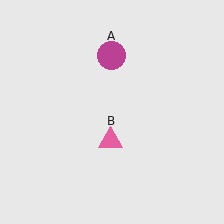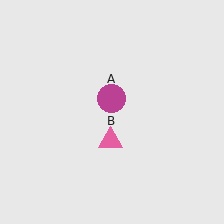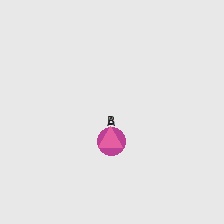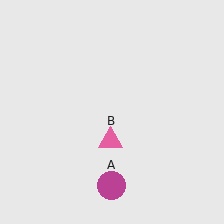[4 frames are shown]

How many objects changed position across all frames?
1 object changed position: magenta circle (object A).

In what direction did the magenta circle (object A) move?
The magenta circle (object A) moved down.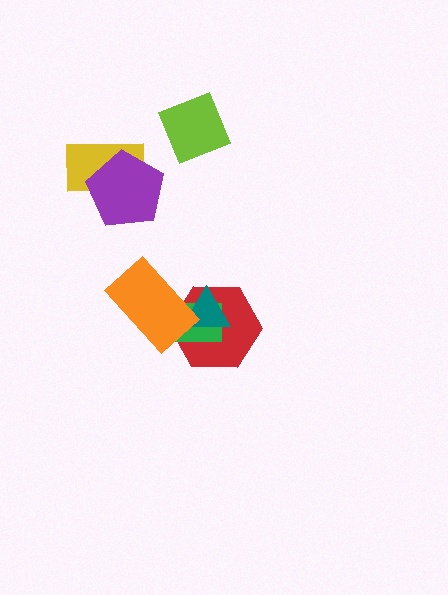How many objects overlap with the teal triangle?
3 objects overlap with the teal triangle.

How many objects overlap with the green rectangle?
3 objects overlap with the green rectangle.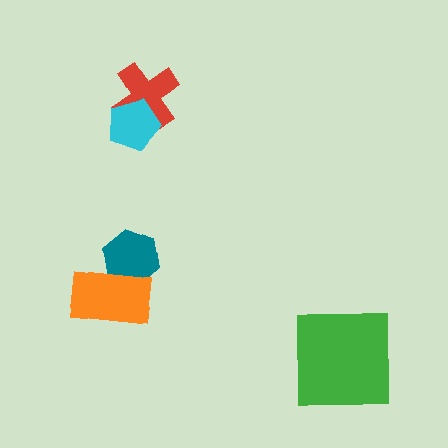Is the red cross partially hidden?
Yes, it is partially covered by another shape.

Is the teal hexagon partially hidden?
Yes, it is partially covered by another shape.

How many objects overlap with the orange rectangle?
1 object overlaps with the orange rectangle.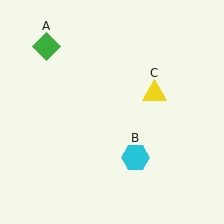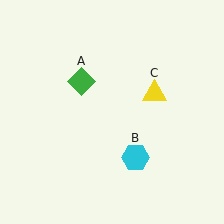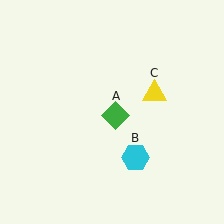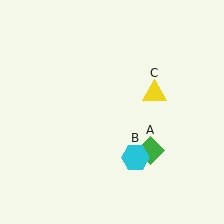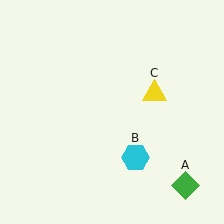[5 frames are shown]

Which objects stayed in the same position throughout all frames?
Cyan hexagon (object B) and yellow triangle (object C) remained stationary.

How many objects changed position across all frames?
1 object changed position: green diamond (object A).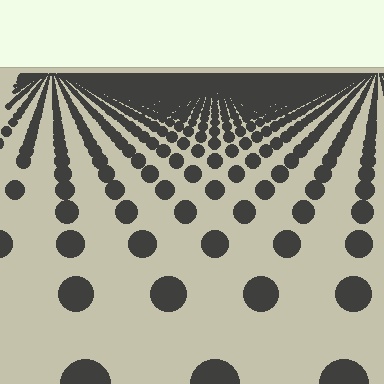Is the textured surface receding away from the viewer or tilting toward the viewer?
The surface is receding away from the viewer. Texture elements get smaller and denser toward the top.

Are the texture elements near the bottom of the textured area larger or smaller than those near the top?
Larger. Near the bottom, elements are closer to the viewer and appear at a bigger on-screen size.